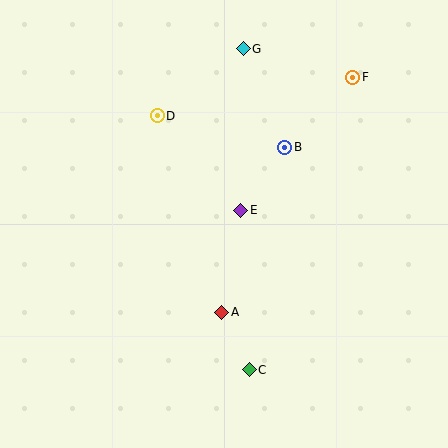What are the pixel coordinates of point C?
Point C is at (249, 370).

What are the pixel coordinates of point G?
Point G is at (243, 49).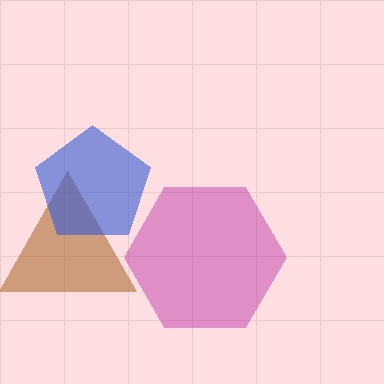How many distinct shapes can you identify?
There are 3 distinct shapes: a brown triangle, a magenta hexagon, a blue pentagon.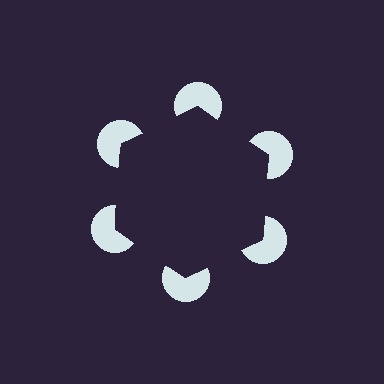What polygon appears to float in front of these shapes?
An illusory hexagon — its edges are inferred from the aligned wedge cuts in the pac-man discs, not physically drawn.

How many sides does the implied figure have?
6 sides.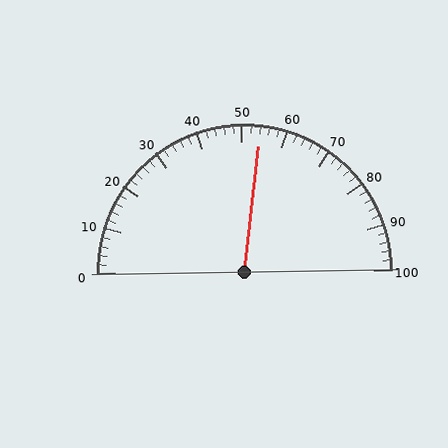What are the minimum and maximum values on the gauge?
The gauge ranges from 0 to 100.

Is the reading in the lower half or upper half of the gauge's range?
The reading is in the upper half of the range (0 to 100).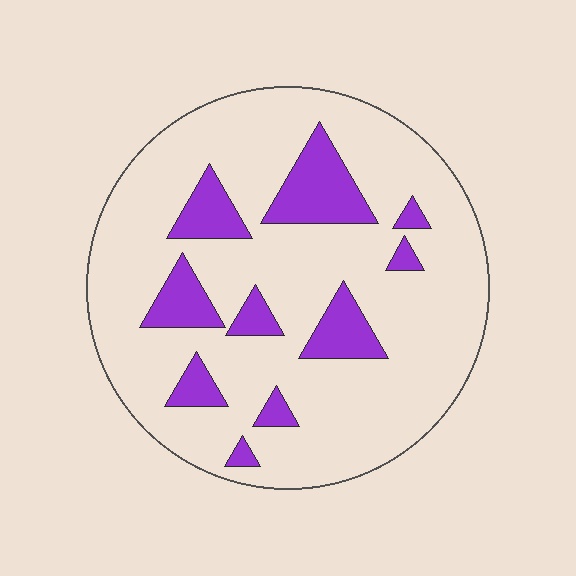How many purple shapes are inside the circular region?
10.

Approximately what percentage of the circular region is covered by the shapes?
Approximately 20%.